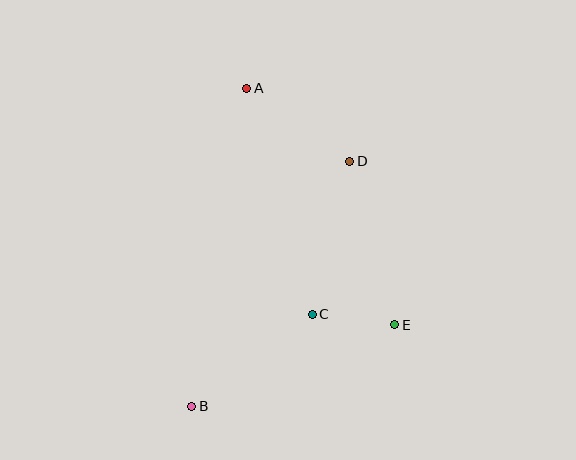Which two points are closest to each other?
Points C and E are closest to each other.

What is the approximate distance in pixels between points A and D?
The distance between A and D is approximately 126 pixels.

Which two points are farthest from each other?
Points A and B are farthest from each other.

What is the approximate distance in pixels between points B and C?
The distance between B and C is approximately 152 pixels.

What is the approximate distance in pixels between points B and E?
The distance between B and E is approximately 219 pixels.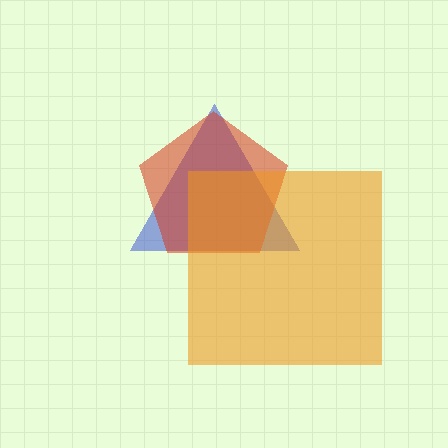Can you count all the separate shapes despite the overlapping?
Yes, there are 3 separate shapes.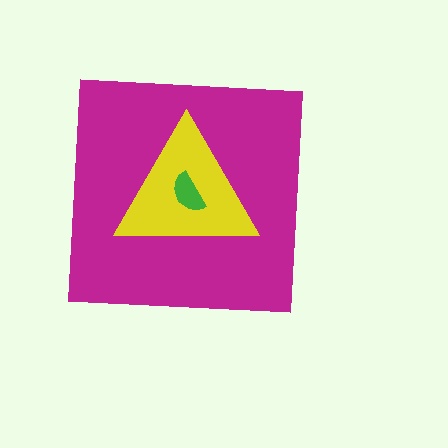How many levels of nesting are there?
3.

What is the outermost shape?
The magenta square.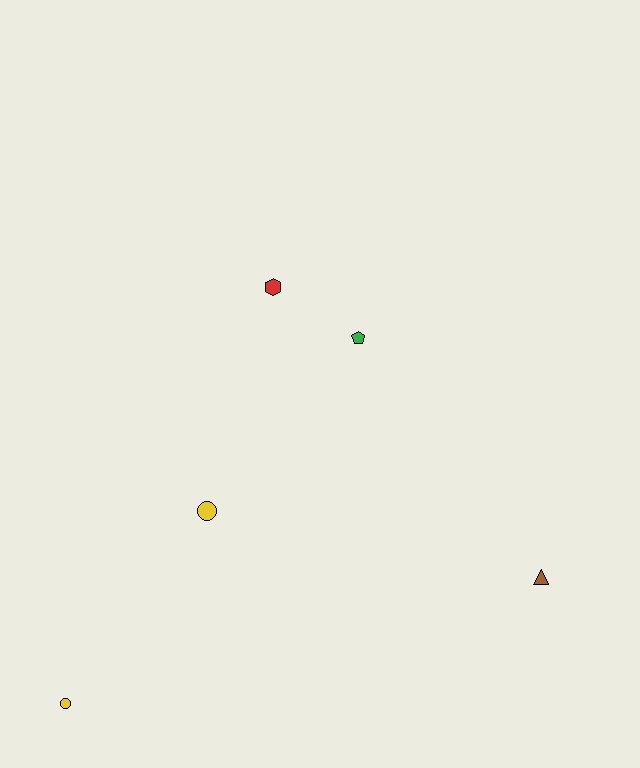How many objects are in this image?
There are 5 objects.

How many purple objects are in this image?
There are no purple objects.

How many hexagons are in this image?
There is 1 hexagon.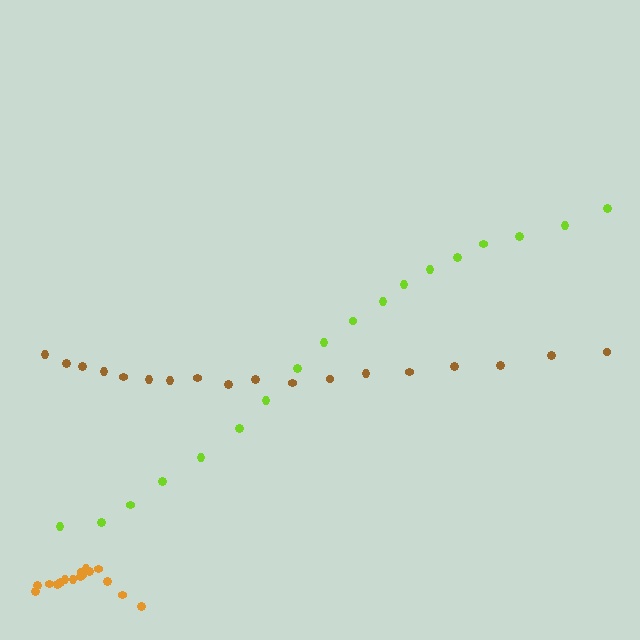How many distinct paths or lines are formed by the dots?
There are 3 distinct paths.